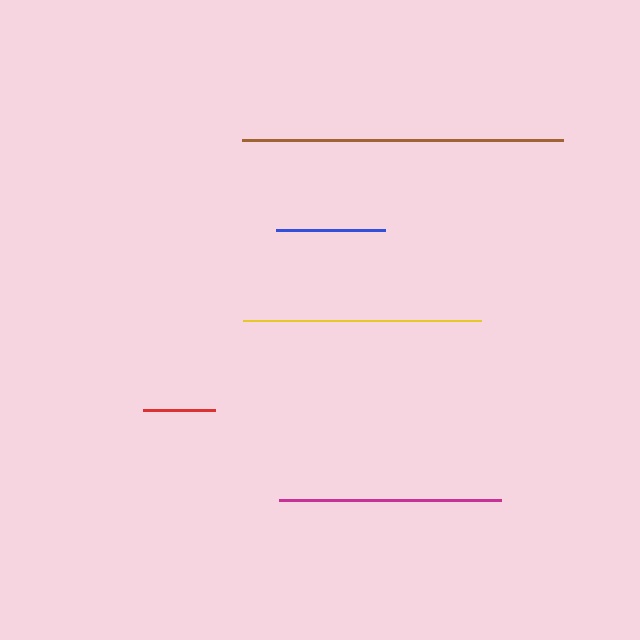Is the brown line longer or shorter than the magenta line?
The brown line is longer than the magenta line.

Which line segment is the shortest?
The red line is the shortest at approximately 72 pixels.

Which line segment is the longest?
The brown line is the longest at approximately 321 pixels.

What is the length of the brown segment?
The brown segment is approximately 321 pixels long.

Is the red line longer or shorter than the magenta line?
The magenta line is longer than the red line.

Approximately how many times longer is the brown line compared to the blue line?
The brown line is approximately 3.0 times the length of the blue line.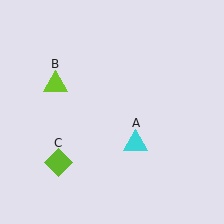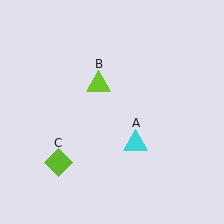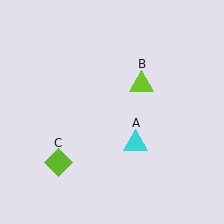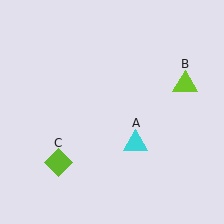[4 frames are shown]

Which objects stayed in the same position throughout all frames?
Cyan triangle (object A) and lime diamond (object C) remained stationary.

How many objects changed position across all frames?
1 object changed position: lime triangle (object B).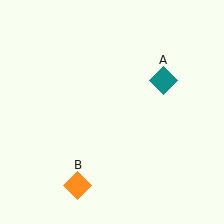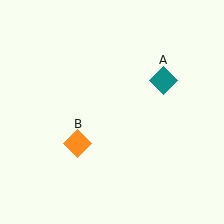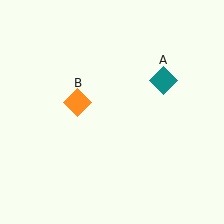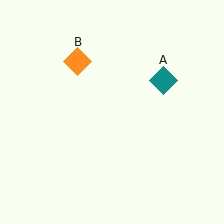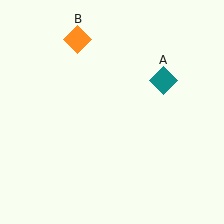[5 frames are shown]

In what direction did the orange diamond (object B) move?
The orange diamond (object B) moved up.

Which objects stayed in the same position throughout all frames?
Teal diamond (object A) remained stationary.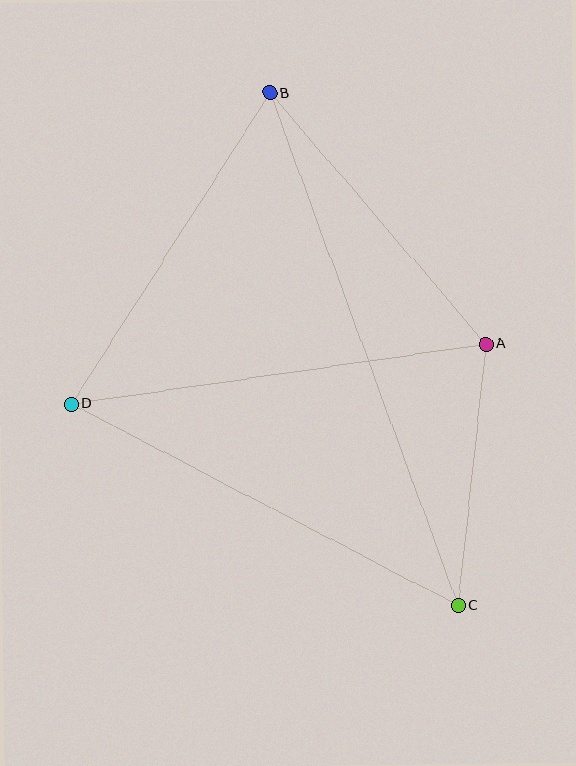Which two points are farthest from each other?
Points B and C are farthest from each other.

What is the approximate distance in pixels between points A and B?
The distance between A and B is approximately 331 pixels.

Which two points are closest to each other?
Points A and C are closest to each other.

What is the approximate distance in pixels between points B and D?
The distance between B and D is approximately 369 pixels.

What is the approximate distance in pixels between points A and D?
The distance between A and D is approximately 419 pixels.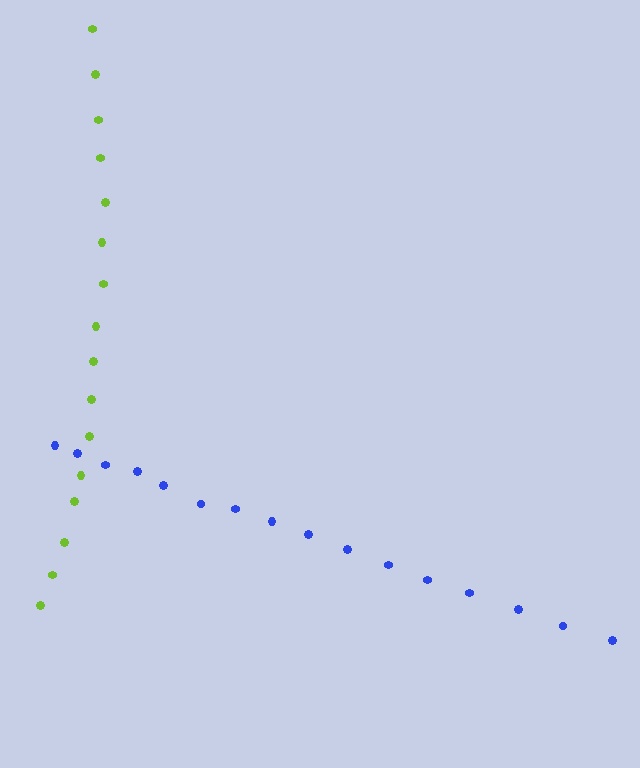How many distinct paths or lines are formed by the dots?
There are 2 distinct paths.